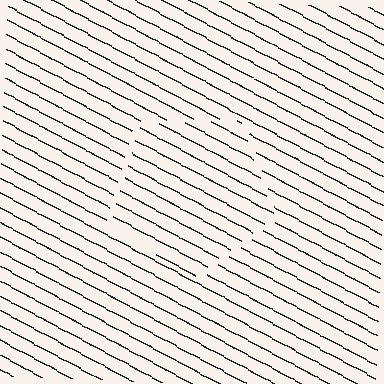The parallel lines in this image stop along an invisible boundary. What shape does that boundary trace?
An illusory pentagon. The interior of the shape contains the same grating, shifted by half a period — the contour is defined by the phase discontinuity where line-ends from the inner and outer gratings abut.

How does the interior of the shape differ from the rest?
The interior of the shape contains the same grating, shifted by half a period — the contour is defined by the phase discontinuity where line-ends from the inner and outer gratings abut.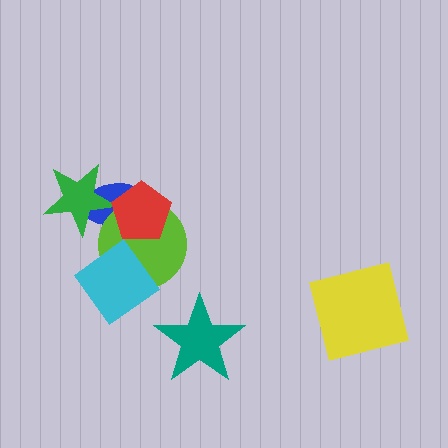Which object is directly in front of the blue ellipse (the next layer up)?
The lime circle is directly in front of the blue ellipse.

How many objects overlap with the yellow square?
0 objects overlap with the yellow square.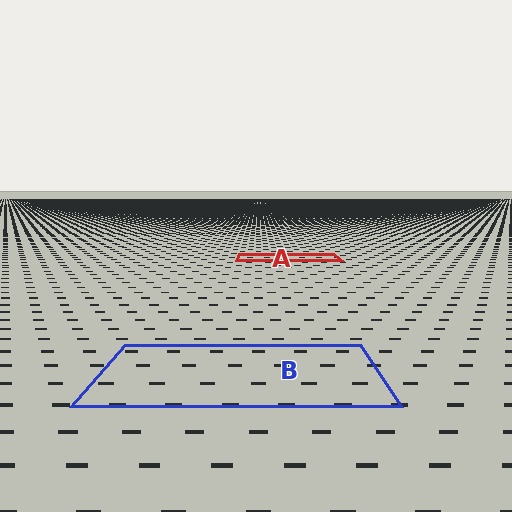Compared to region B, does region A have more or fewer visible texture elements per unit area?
Region A has more texture elements per unit area — they are packed more densely because it is farther away.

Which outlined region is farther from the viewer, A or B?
Region A is farther from the viewer — the texture elements inside it appear smaller and more densely packed.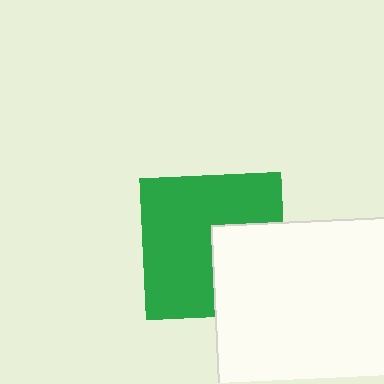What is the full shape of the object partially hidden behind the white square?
The partially hidden object is a green square.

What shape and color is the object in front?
The object in front is a white square.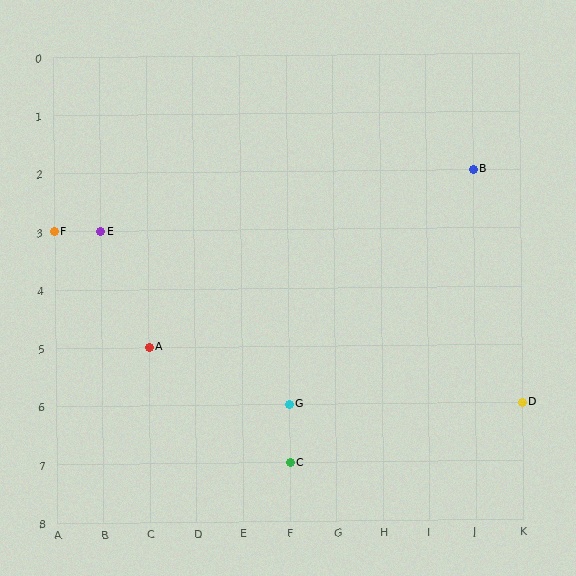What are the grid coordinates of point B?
Point B is at grid coordinates (J, 2).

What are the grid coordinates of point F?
Point F is at grid coordinates (A, 3).